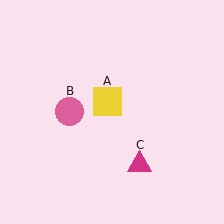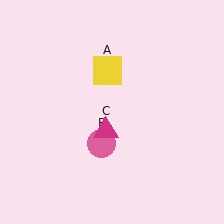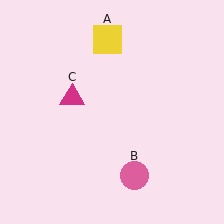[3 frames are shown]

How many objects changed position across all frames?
3 objects changed position: yellow square (object A), pink circle (object B), magenta triangle (object C).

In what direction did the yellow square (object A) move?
The yellow square (object A) moved up.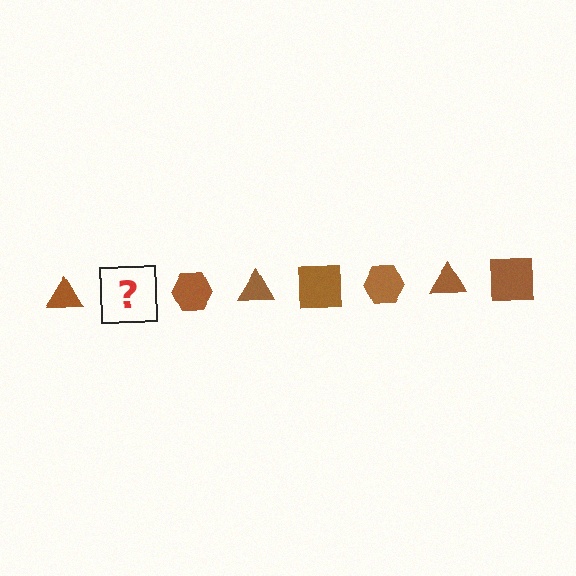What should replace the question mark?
The question mark should be replaced with a brown square.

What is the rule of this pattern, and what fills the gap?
The rule is that the pattern cycles through triangle, square, hexagon shapes in brown. The gap should be filled with a brown square.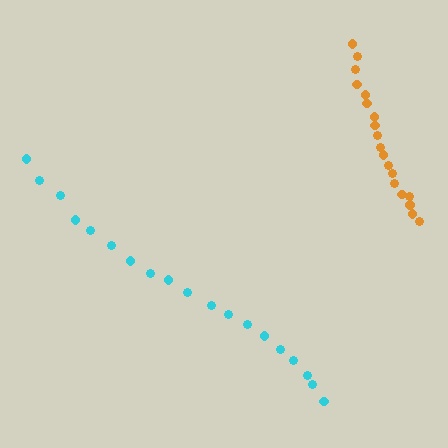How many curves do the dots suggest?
There are 2 distinct paths.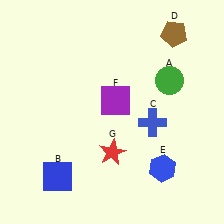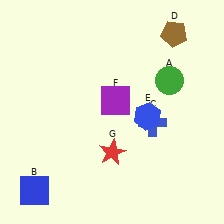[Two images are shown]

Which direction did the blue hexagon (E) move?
The blue hexagon (E) moved up.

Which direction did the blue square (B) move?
The blue square (B) moved left.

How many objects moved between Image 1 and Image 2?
2 objects moved between the two images.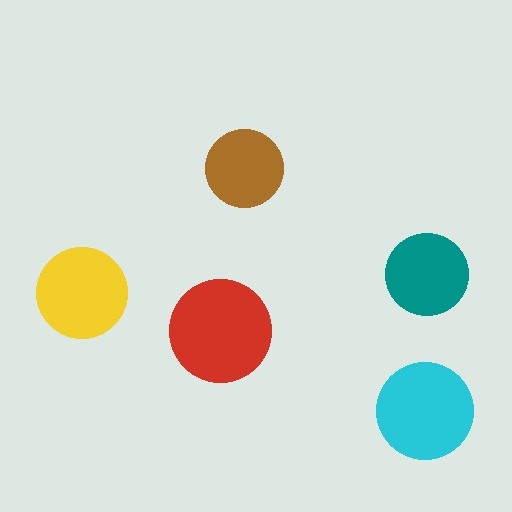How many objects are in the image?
There are 5 objects in the image.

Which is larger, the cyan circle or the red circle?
The red one.